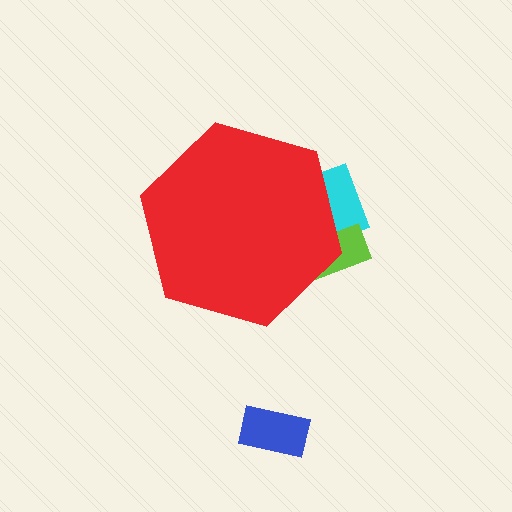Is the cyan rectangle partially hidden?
Yes, the cyan rectangle is partially hidden behind the red hexagon.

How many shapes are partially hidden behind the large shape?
2 shapes are partially hidden.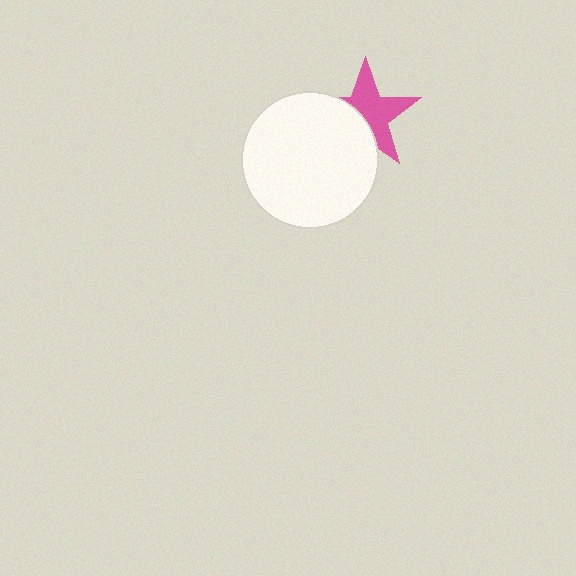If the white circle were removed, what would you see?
You would see the complete pink star.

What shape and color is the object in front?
The object in front is a white circle.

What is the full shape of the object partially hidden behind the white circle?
The partially hidden object is a pink star.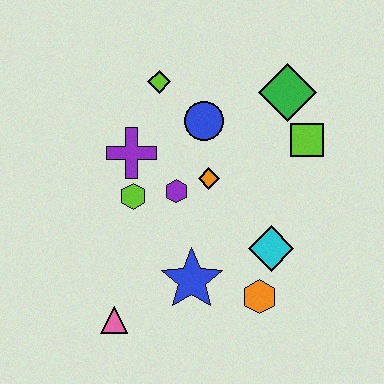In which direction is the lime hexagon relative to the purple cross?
The lime hexagon is below the purple cross.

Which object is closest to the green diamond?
The lime square is closest to the green diamond.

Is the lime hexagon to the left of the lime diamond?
Yes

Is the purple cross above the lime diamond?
No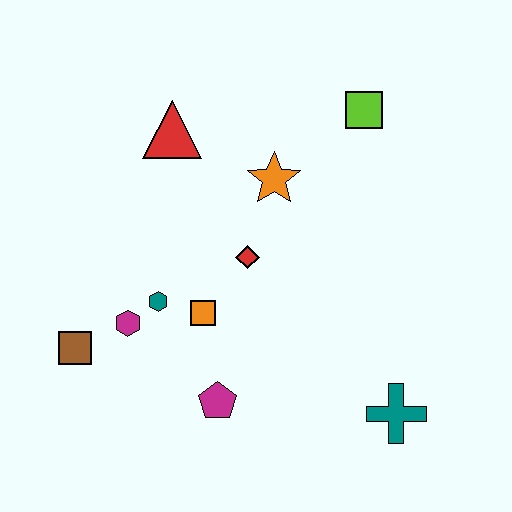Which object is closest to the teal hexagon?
The magenta hexagon is closest to the teal hexagon.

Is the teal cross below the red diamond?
Yes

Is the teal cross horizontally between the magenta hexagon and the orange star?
No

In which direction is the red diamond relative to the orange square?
The red diamond is above the orange square.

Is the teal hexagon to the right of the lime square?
No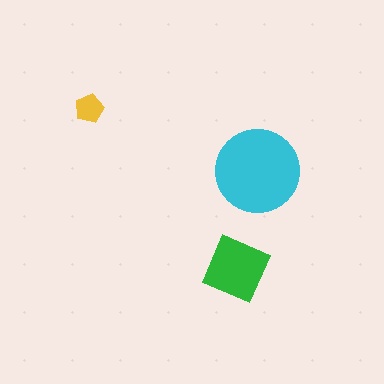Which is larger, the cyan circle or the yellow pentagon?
The cyan circle.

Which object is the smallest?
The yellow pentagon.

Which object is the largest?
The cyan circle.